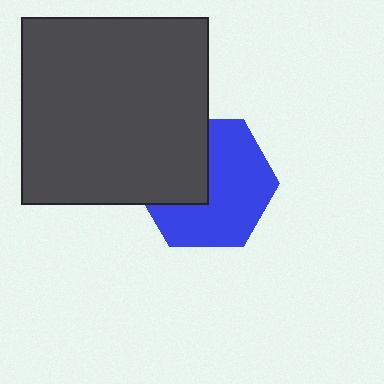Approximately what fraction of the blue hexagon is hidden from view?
Roughly 38% of the blue hexagon is hidden behind the dark gray square.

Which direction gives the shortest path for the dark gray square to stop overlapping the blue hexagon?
Moving toward the upper-left gives the shortest separation.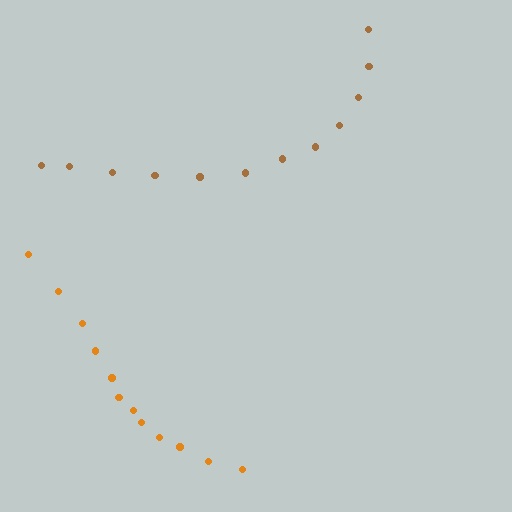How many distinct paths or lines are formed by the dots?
There are 2 distinct paths.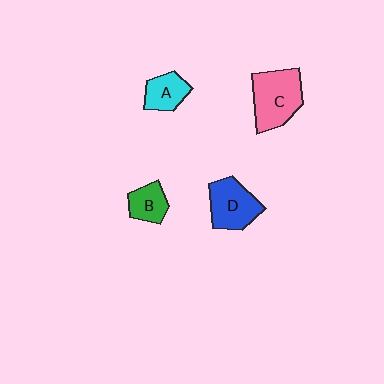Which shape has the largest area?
Shape C (pink).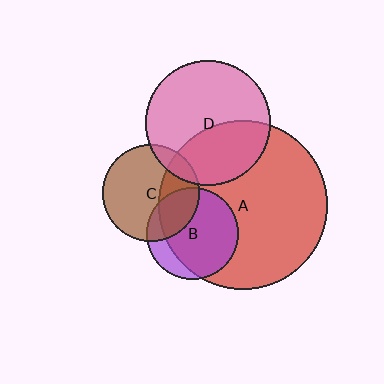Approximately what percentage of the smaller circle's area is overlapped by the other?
Approximately 80%.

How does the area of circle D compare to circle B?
Approximately 1.9 times.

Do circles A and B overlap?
Yes.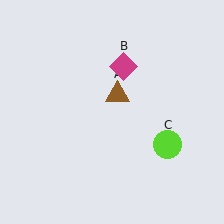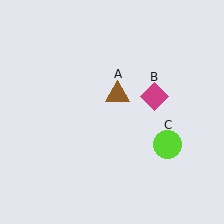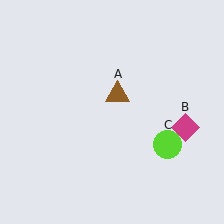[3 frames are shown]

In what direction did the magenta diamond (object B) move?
The magenta diamond (object B) moved down and to the right.